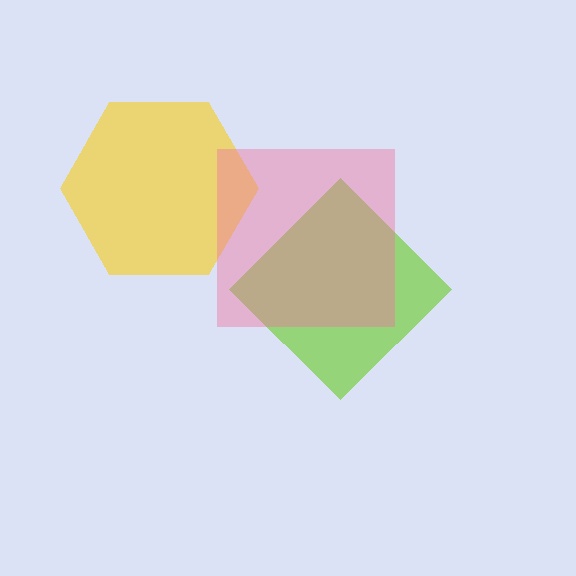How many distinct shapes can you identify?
There are 3 distinct shapes: a yellow hexagon, a lime diamond, a pink square.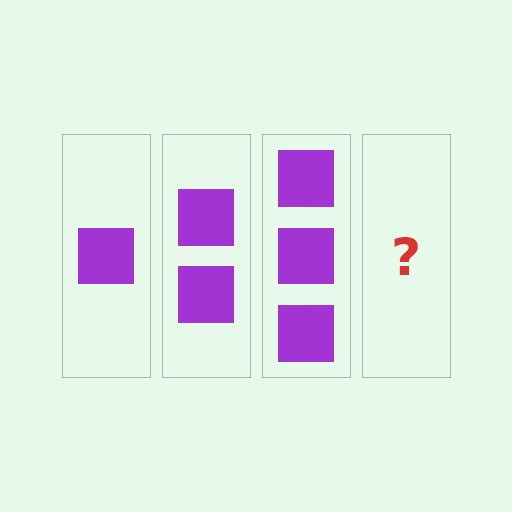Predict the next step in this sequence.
The next step is 4 squares.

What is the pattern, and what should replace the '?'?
The pattern is that each step adds one more square. The '?' should be 4 squares.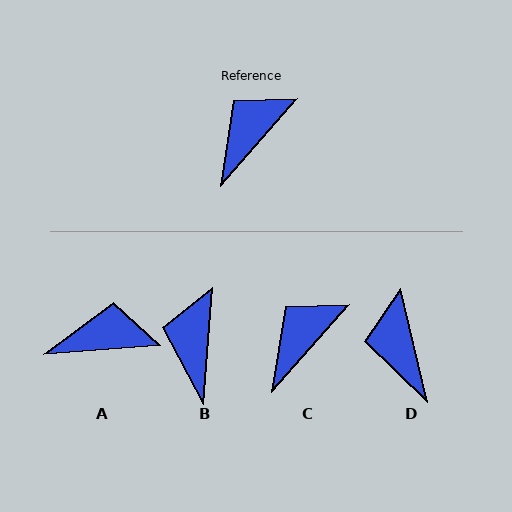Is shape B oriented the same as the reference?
No, it is off by about 37 degrees.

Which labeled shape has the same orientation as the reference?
C.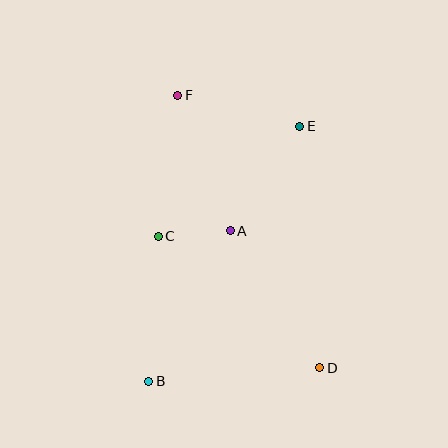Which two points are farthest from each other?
Points D and F are farthest from each other.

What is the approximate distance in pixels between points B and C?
The distance between B and C is approximately 145 pixels.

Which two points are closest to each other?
Points A and C are closest to each other.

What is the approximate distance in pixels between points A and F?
The distance between A and F is approximately 145 pixels.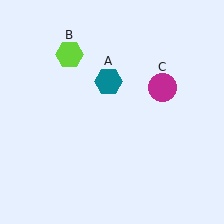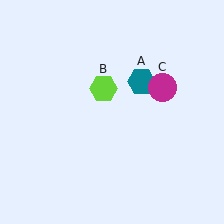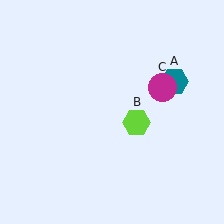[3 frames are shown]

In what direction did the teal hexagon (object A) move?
The teal hexagon (object A) moved right.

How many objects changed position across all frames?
2 objects changed position: teal hexagon (object A), lime hexagon (object B).